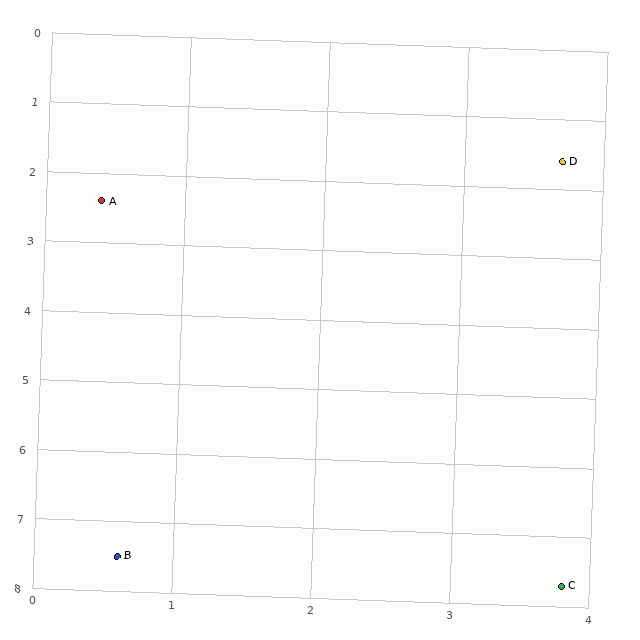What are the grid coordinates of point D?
Point D is at approximately (3.7, 1.6).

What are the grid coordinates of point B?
Point B is at approximately (0.6, 7.5).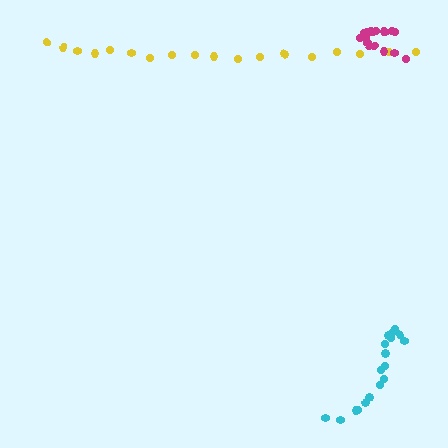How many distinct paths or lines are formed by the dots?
There are 3 distinct paths.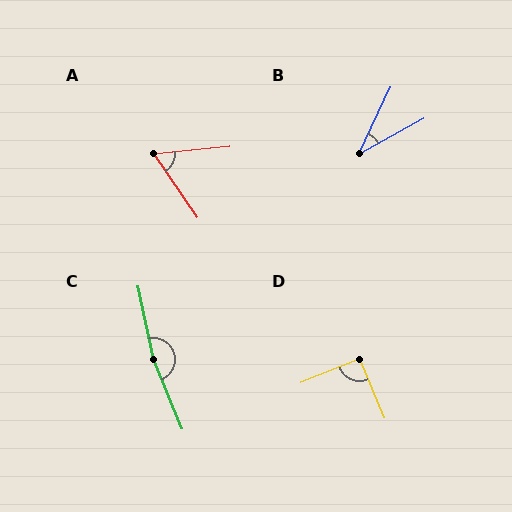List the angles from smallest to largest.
B (36°), A (61°), D (92°), C (170°).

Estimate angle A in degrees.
Approximately 61 degrees.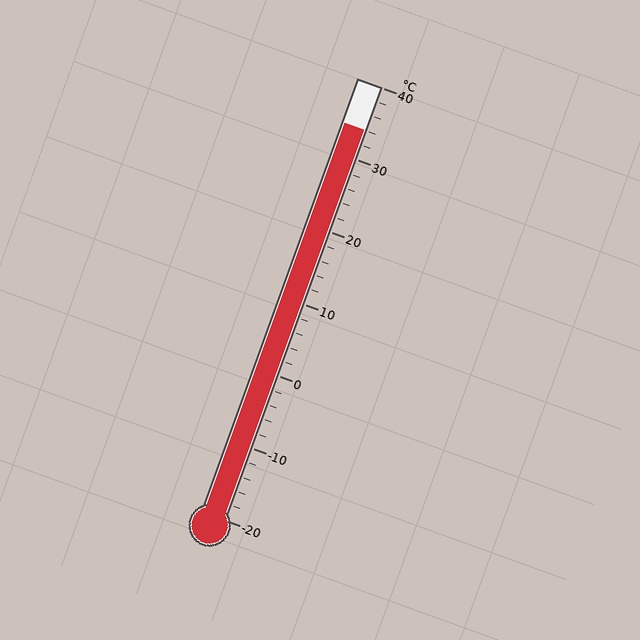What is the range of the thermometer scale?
The thermometer scale ranges from -20°C to 40°C.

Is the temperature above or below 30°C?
The temperature is above 30°C.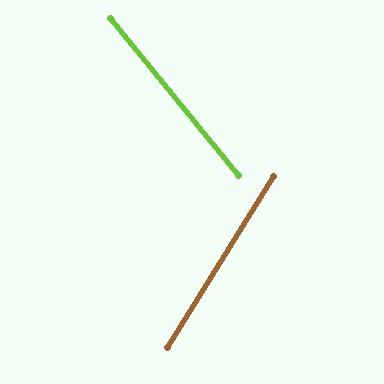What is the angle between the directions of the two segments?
Approximately 71 degrees.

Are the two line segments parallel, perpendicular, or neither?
Neither parallel nor perpendicular — they differ by about 71°.